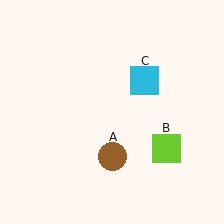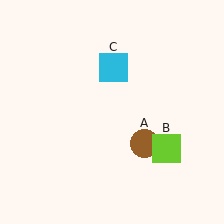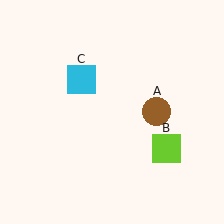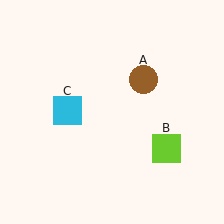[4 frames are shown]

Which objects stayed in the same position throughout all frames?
Lime square (object B) remained stationary.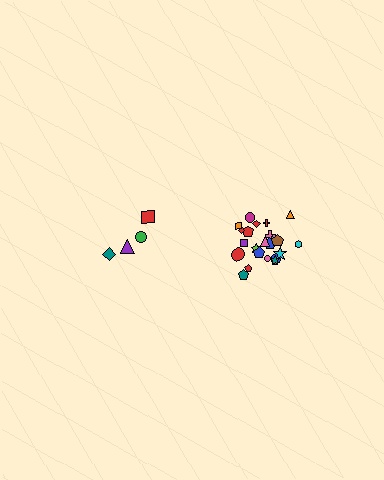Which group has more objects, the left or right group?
The right group.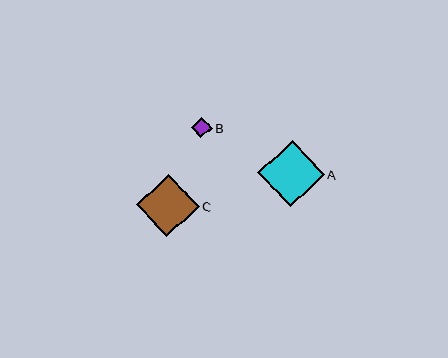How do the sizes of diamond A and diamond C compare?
Diamond A and diamond C are approximately the same size.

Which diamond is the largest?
Diamond A is the largest with a size of approximately 66 pixels.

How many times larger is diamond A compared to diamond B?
Diamond A is approximately 3.3 times the size of diamond B.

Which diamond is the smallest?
Diamond B is the smallest with a size of approximately 20 pixels.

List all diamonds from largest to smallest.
From largest to smallest: A, C, B.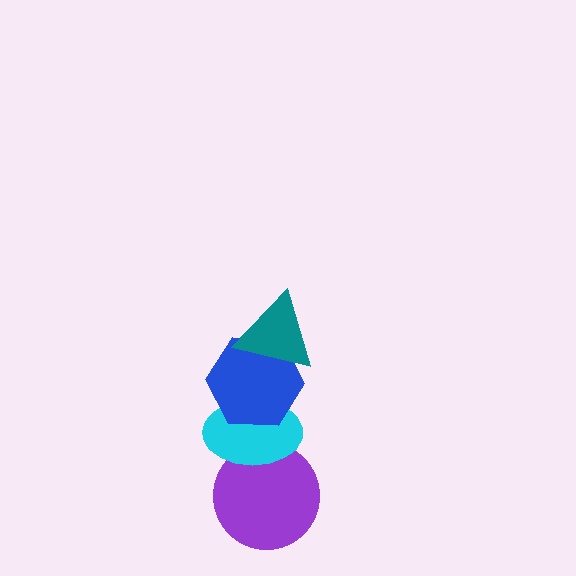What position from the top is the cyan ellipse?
The cyan ellipse is 3rd from the top.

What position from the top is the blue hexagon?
The blue hexagon is 2nd from the top.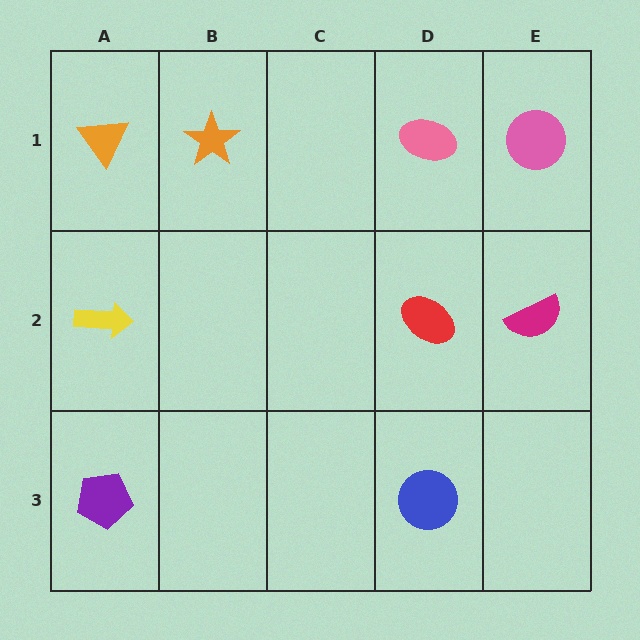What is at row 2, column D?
A red ellipse.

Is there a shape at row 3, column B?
No, that cell is empty.